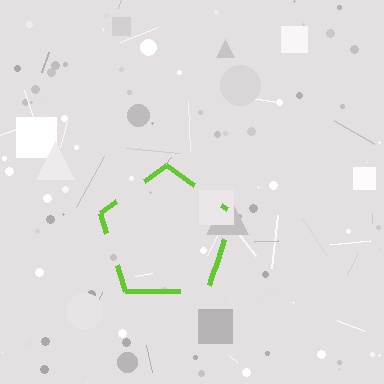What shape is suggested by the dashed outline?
The dashed outline suggests a pentagon.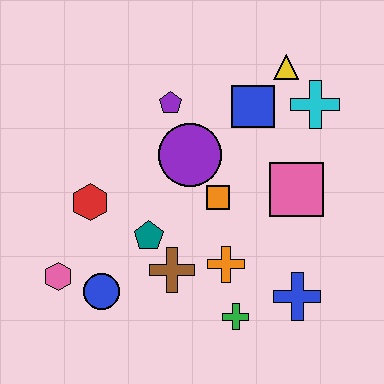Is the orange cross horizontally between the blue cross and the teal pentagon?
Yes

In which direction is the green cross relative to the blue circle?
The green cross is to the right of the blue circle.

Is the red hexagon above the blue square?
No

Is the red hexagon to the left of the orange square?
Yes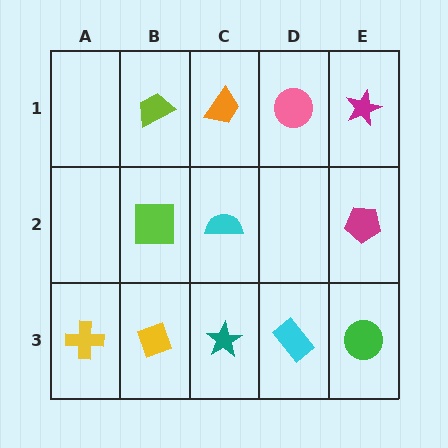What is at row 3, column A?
A yellow cross.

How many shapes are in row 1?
4 shapes.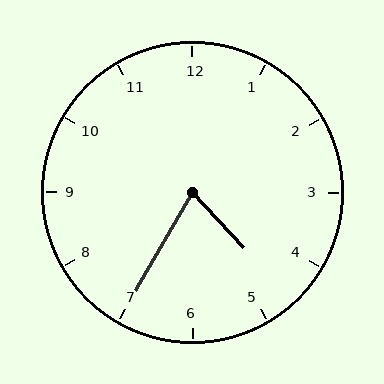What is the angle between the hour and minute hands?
Approximately 72 degrees.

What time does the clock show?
4:35.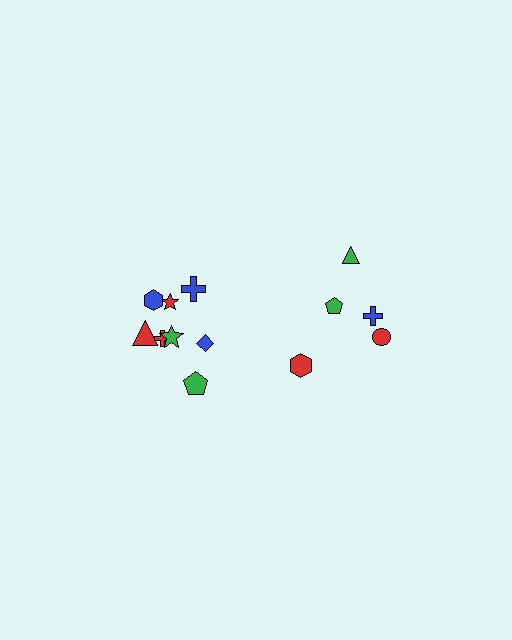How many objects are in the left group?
There are 8 objects.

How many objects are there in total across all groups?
There are 13 objects.